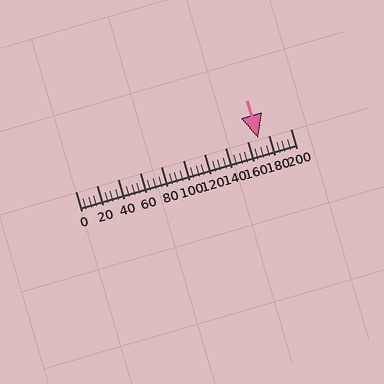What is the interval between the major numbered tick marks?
The major tick marks are spaced 20 units apart.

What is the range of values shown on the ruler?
The ruler shows values from 0 to 200.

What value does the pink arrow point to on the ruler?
The pink arrow points to approximately 170.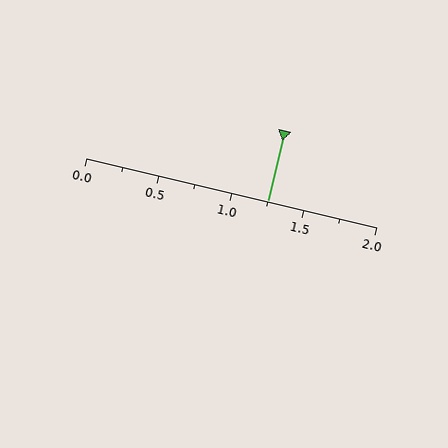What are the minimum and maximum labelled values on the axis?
The axis runs from 0.0 to 2.0.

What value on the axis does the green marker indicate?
The marker indicates approximately 1.25.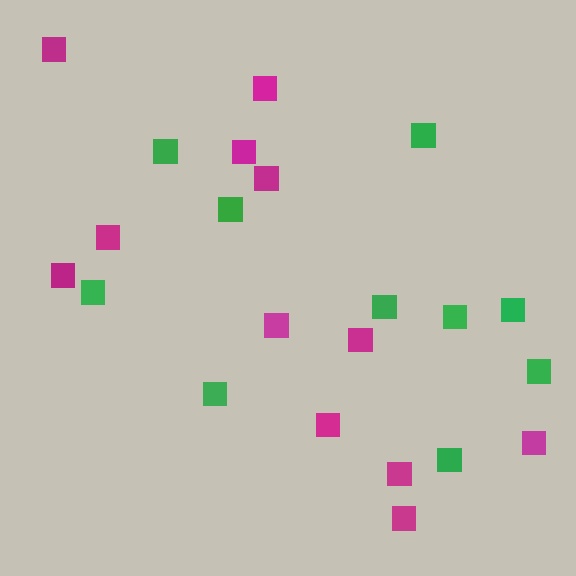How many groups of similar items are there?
There are 2 groups: one group of green squares (10) and one group of magenta squares (12).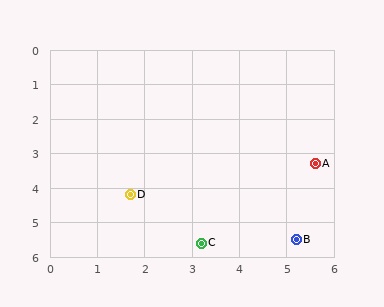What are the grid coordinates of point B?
Point B is at approximately (5.2, 5.5).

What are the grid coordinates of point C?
Point C is at approximately (3.2, 5.6).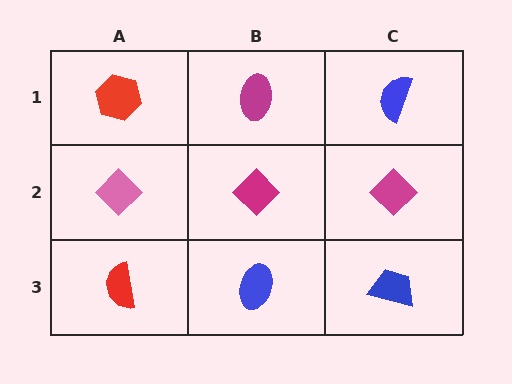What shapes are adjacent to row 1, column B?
A magenta diamond (row 2, column B), a red hexagon (row 1, column A), a blue semicircle (row 1, column C).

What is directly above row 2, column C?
A blue semicircle.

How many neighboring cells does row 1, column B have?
3.